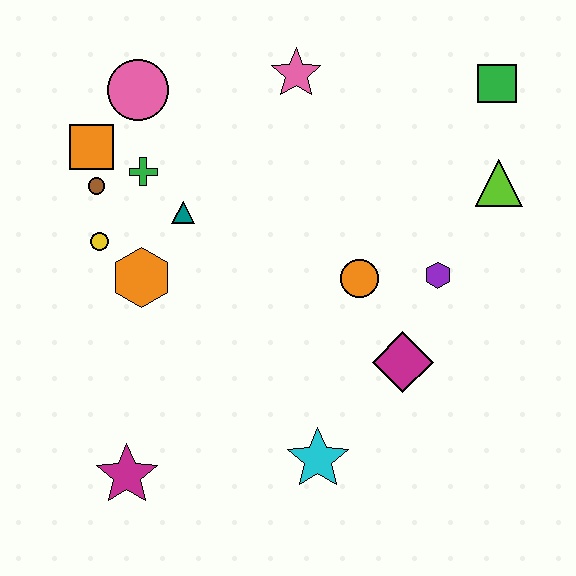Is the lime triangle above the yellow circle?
Yes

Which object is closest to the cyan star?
The magenta diamond is closest to the cyan star.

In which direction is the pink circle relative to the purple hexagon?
The pink circle is to the left of the purple hexagon.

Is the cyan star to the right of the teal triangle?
Yes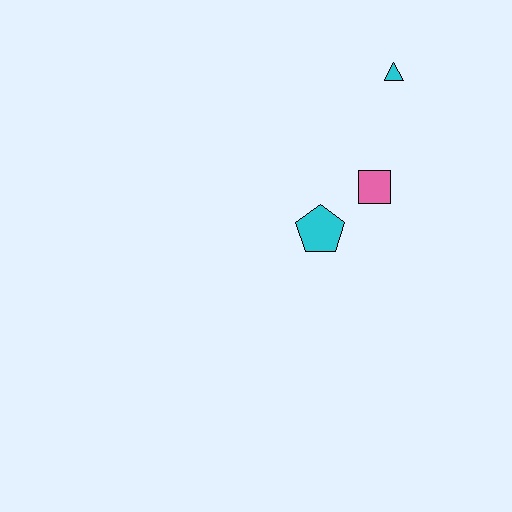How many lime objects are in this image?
There are no lime objects.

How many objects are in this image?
There are 3 objects.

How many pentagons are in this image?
There is 1 pentagon.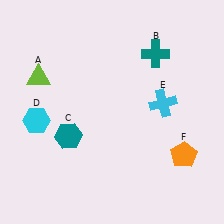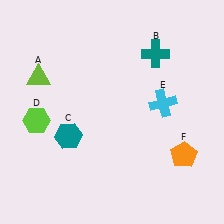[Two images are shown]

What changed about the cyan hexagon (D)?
In Image 1, D is cyan. In Image 2, it changed to lime.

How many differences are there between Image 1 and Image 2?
There is 1 difference between the two images.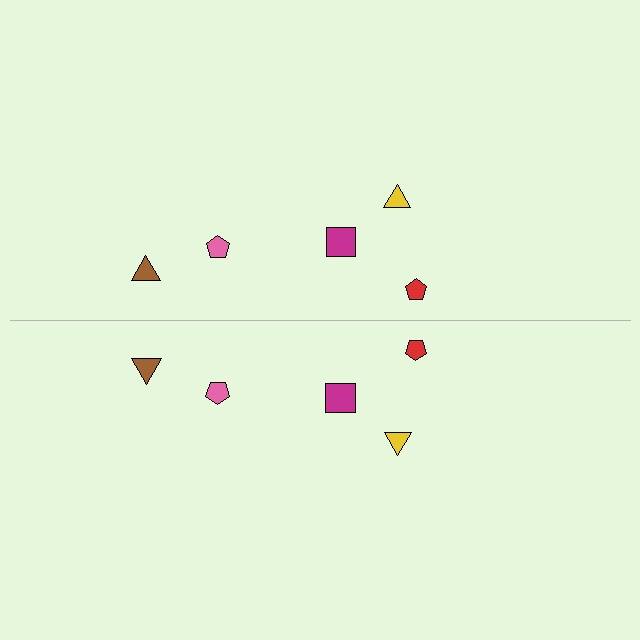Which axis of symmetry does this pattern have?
The pattern has a horizontal axis of symmetry running through the center of the image.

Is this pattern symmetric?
Yes, this pattern has bilateral (reflection) symmetry.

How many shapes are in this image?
There are 10 shapes in this image.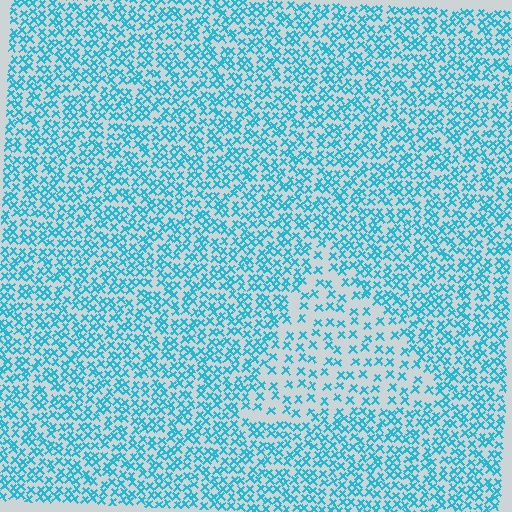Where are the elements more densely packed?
The elements are more densely packed outside the triangle boundary.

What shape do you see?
I see a triangle.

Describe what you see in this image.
The image contains small cyan elements arranged at two different densities. A triangle-shaped region is visible where the elements are less densely packed than the surrounding area.